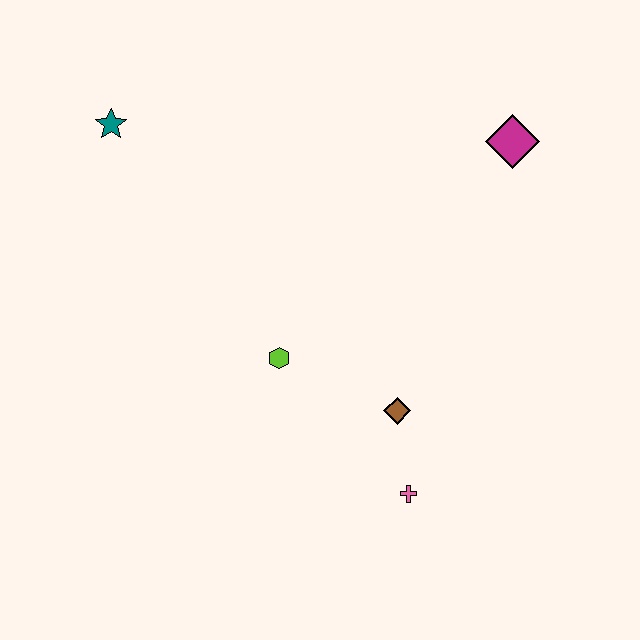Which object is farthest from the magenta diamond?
The teal star is farthest from the magenta diamond.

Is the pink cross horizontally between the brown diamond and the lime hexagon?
No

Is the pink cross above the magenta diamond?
No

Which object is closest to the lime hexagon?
The brown diamond is closest to the lime hexagon.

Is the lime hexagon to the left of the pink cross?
Yes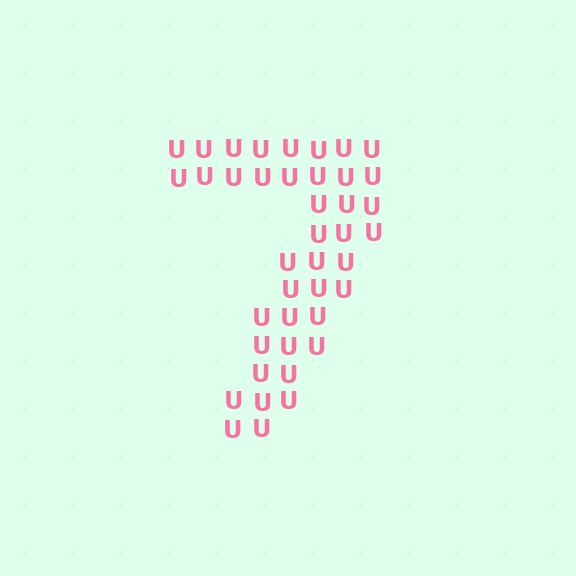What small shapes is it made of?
It is made of small letter U's.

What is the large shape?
The large shape is the digit 7.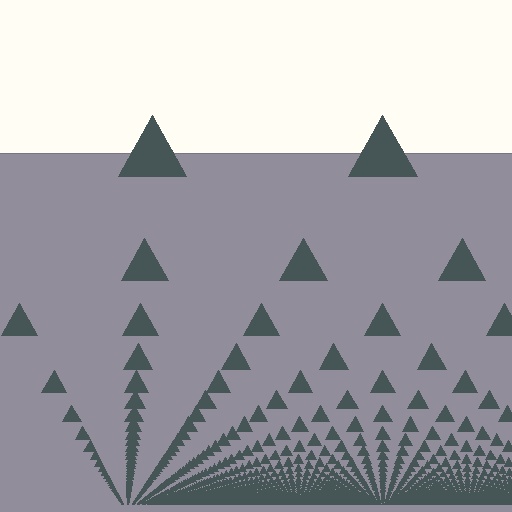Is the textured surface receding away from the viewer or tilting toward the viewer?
The surface appears to tilt toward the viewer. Texture elements get larger and sparser toward the top.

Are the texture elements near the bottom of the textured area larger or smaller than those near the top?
Smaller. The gradient is inverted — elements near the bottom are smaller and denser.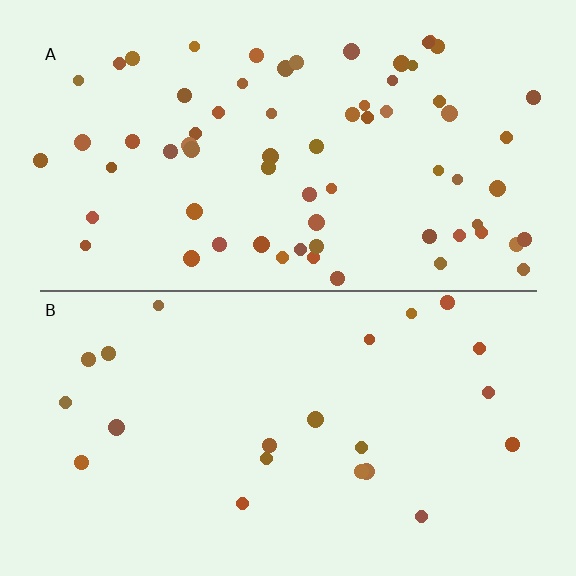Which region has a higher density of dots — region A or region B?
A (the top).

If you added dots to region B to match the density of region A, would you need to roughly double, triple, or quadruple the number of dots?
Approximately triple.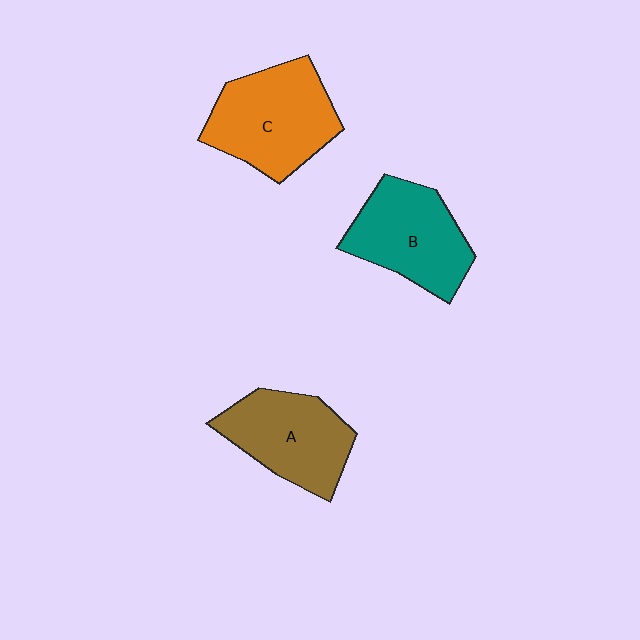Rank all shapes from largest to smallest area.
From largest to smallest: C (orange), B (teal), A (brown).